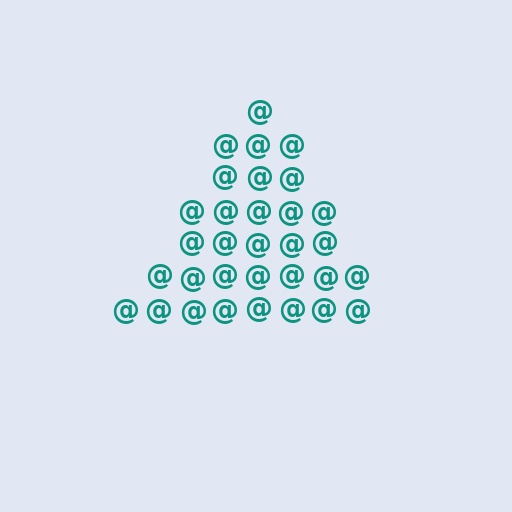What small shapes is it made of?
It is made of small at signs.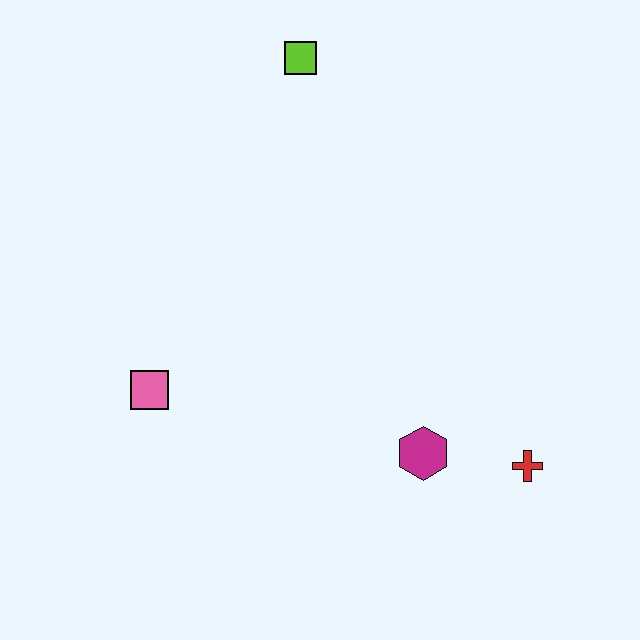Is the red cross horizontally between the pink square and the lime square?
No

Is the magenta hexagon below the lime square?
Yes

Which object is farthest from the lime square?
The red cross is farthest from the lime square.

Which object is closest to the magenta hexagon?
The red cross is closest to the magenta hexagon.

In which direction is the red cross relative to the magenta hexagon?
The red cross is to the right of the magenta hexagon.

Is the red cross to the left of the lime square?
No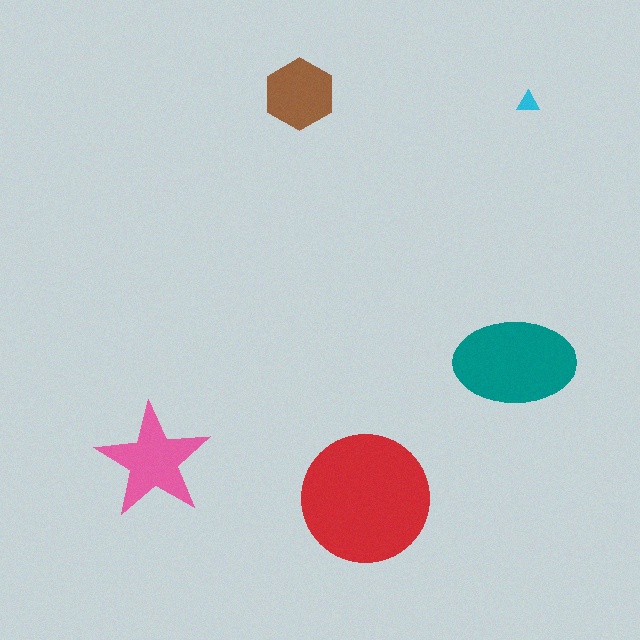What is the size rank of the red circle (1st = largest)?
1st.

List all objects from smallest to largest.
The cyan triangle, the brown hexagon, the pink star, the teal ellipse, the red circle.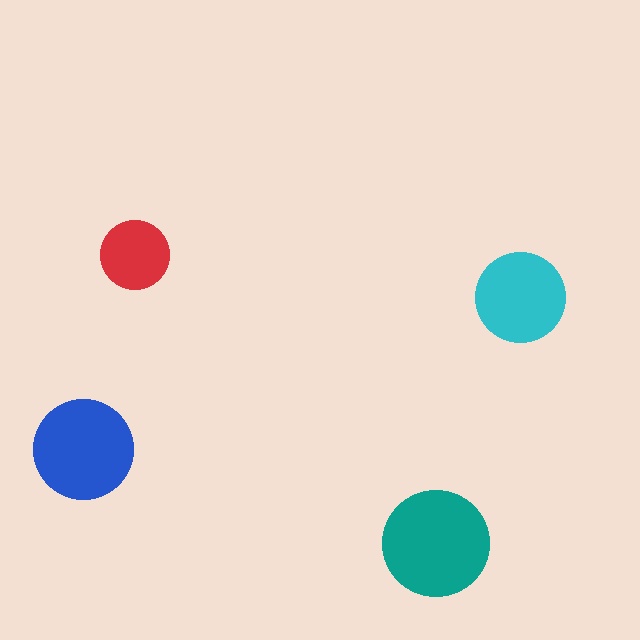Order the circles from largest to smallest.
the teal one, the blue one, the cyan one, the red one.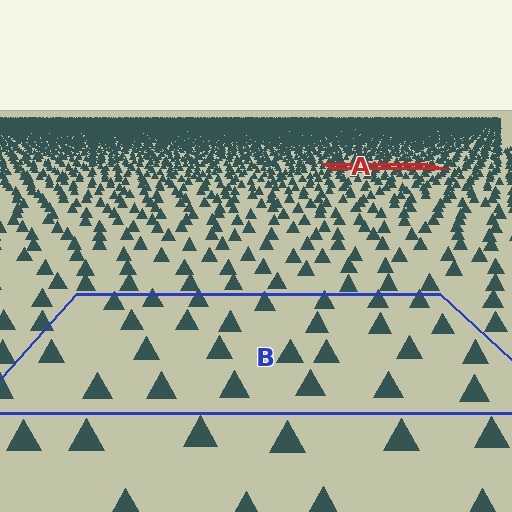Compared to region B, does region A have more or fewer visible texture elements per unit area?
Region A has more texture elements per unit area — they are packed more densely because it is farther away.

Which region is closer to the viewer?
Region B is closer. The texture elements there are larger and more spread out.